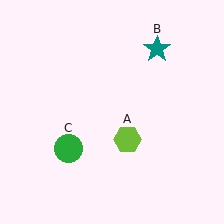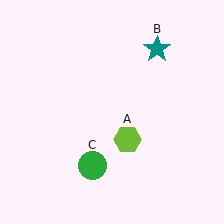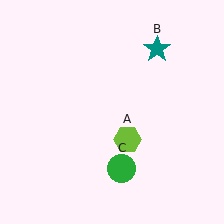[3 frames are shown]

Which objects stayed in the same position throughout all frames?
Lime hexagon (object A) and teal star (object B) remained stationary.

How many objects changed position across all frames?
1 object changed position: green circle (object C).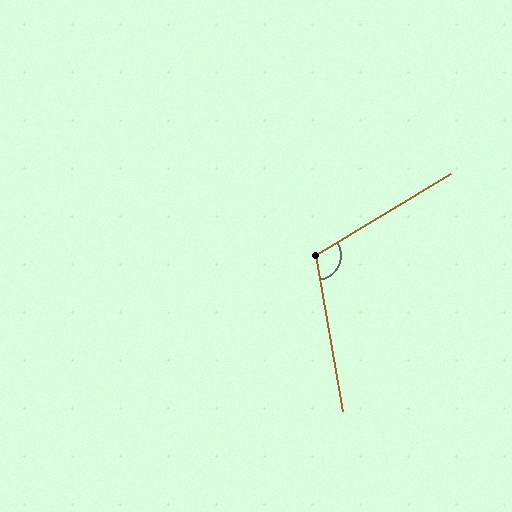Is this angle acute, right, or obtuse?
It is obtuse.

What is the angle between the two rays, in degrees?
Approximately 111 degrees.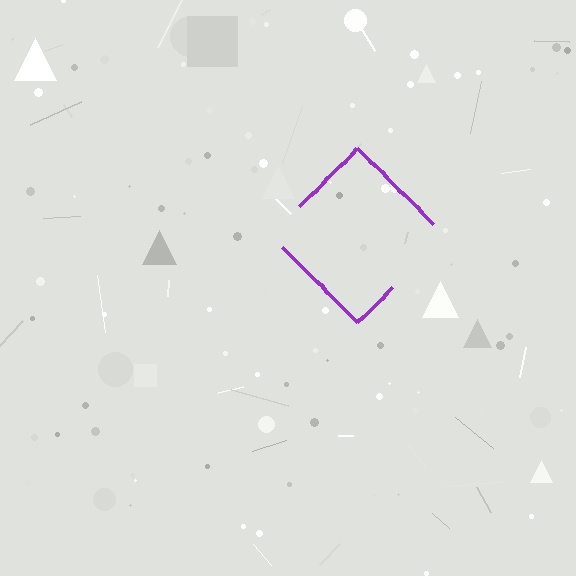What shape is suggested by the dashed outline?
The dashed outline suggests a diamond.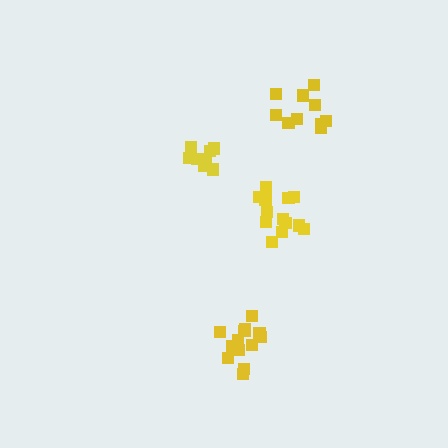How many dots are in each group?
Group 1: 14 dots, Group 2: 10 dots, Group 3: 10 dots, Group 4: 13 dots (47 total).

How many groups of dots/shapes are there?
There are 4 groups.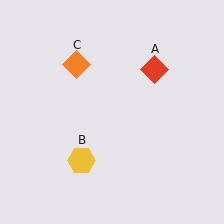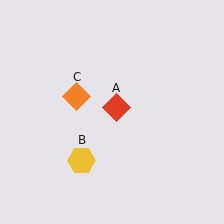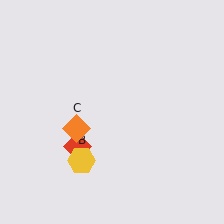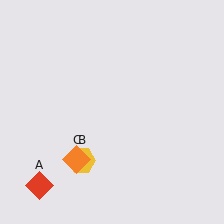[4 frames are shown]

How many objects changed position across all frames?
2 objects changed position: red diamond (object A), orange diamond (object C).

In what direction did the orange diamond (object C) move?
The orange diamond (object C) moved down.